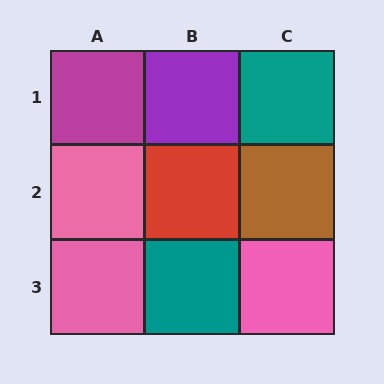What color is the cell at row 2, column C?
Brown.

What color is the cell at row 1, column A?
Magenta.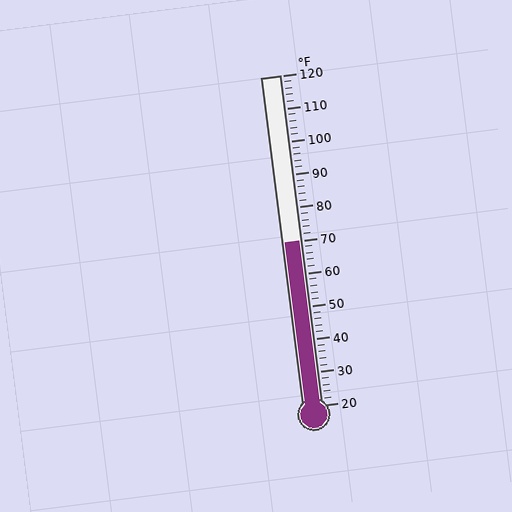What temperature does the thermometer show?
The thermometer shows approximately 70°F.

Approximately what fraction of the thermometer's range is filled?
The thermometer is filled to approximately 50% of its range.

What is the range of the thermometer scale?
The thermometer scale ranges from 20°F to 120°F.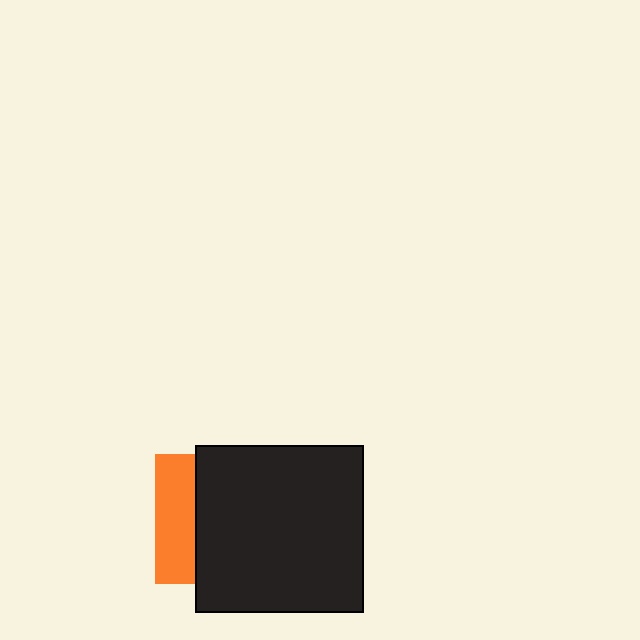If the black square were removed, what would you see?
You would see the complete orange square.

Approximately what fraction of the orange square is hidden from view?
Roughly 69% of the orange square is hidden behind the black square.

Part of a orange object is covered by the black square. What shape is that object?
It is a square.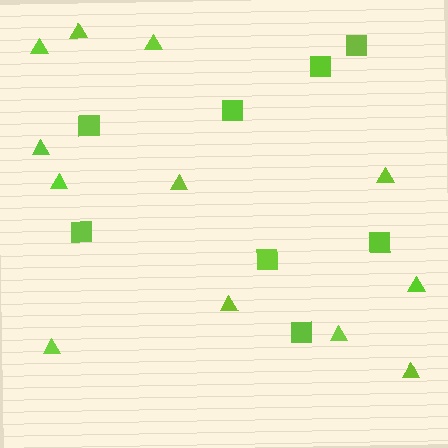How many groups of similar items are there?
There are 2 groups: one group of squares (8) and one group of triangles (12).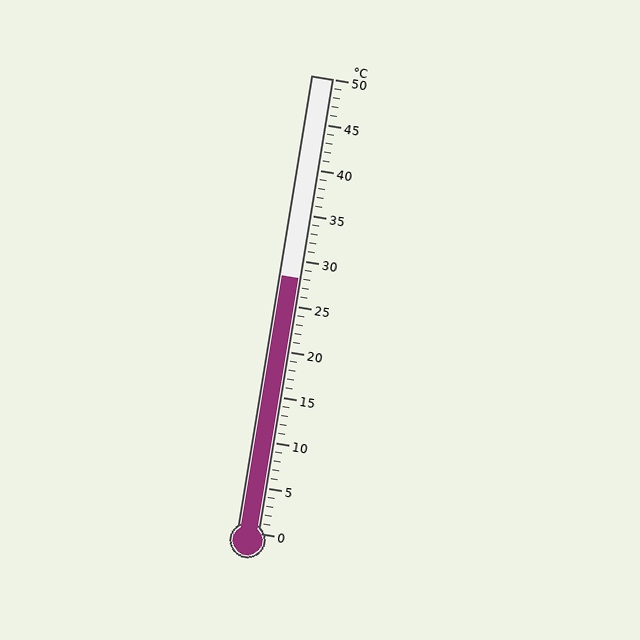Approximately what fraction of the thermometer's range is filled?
The thermometer is filled to approximately 55% of its range.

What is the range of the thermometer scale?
The thermometer scale ranges from 0°C to 50°C.